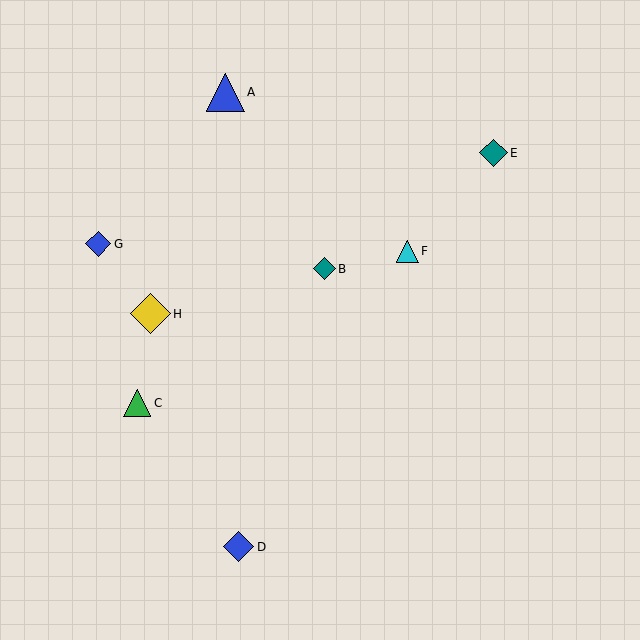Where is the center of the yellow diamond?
The center of the yellow diamond is at (150, 314).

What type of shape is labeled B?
Shape B is a teal diamond.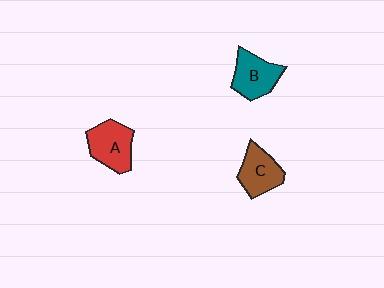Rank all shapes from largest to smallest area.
From largest to smallest: A (red), B (teal), C (brown).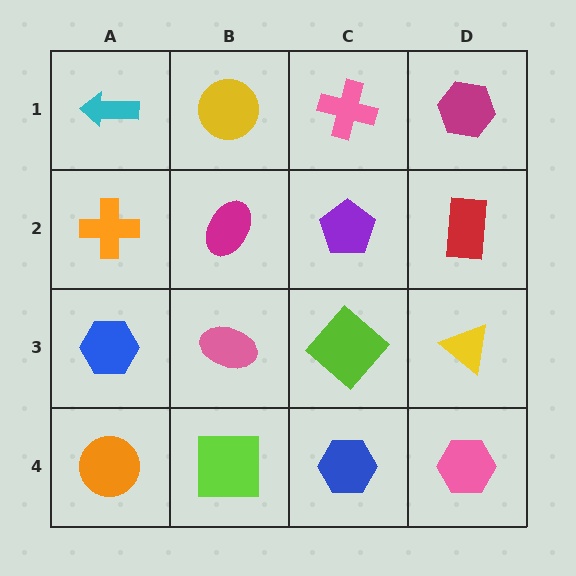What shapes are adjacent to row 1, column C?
A purple pentagon (row 2, column C), a yellow circle (row 1, column B), a magenta hexagon (row 1, column D).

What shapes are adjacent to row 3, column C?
A purple pentagon (row 2, column C), a blue hexagon (row 4, column C), a pink ellipse (row 3, column B), a yellow triangle (row 3, column D).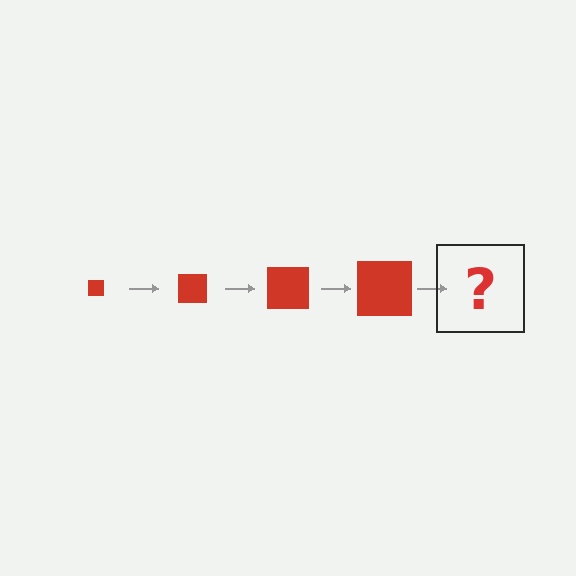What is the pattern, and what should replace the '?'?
The pattern is that the square gets progressively larger each step. The '?' should be a red square, larger than the previous one.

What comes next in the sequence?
The next element should be a red square, larger than the previous one.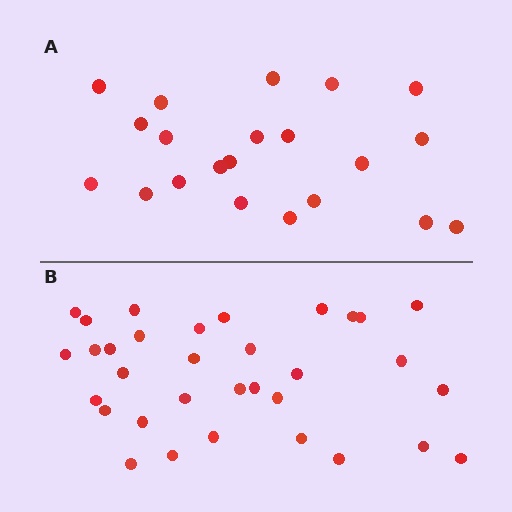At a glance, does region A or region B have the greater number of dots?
Region B (the bottom region) has more dots.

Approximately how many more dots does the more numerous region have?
Region B has roughly 12 or so more dots than region A.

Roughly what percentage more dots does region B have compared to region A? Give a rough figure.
About 55% more.